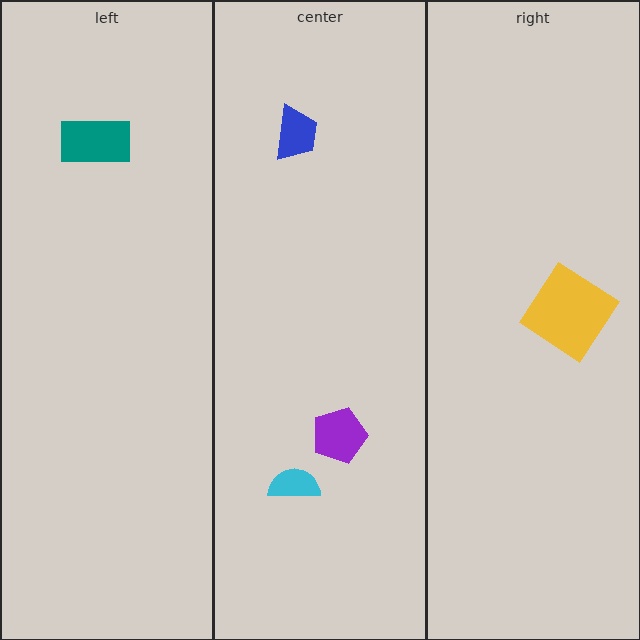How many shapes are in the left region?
1.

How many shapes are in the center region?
3.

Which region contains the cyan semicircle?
The center region.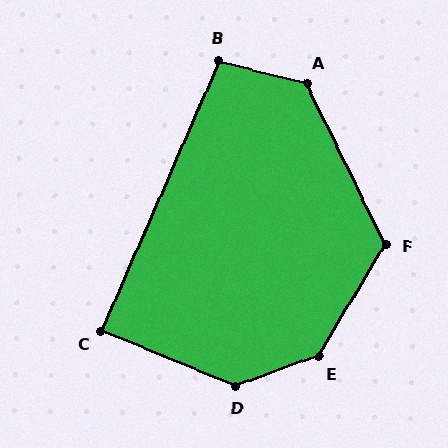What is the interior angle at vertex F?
Approximately 123 degrees (obtuse).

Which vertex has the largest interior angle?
E, at approximately 141 degrees.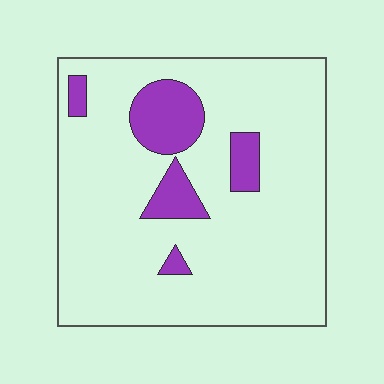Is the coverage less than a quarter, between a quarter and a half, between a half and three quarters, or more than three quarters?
Less than a quarter.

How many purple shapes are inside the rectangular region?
5.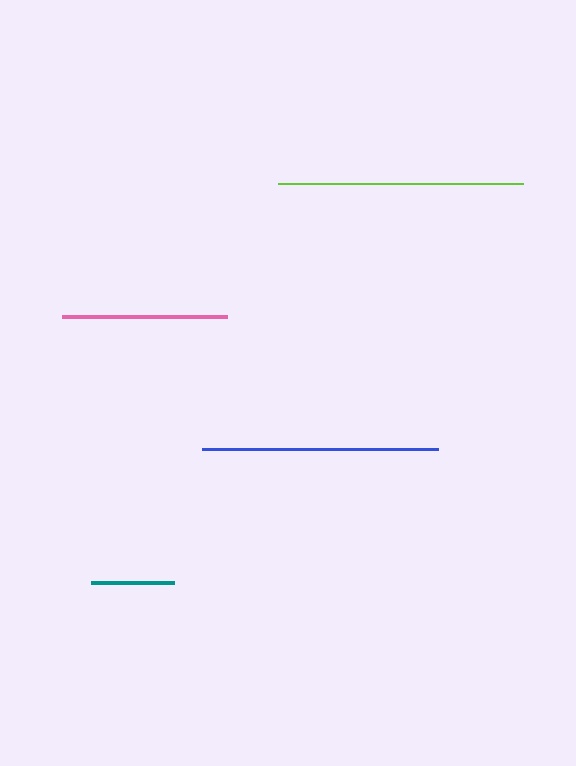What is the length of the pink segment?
The pink segment is approximately 165 pixels long.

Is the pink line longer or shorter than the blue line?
The blue line is longer than the pink line.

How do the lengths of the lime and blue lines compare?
The lime and blue lines are approximately the same length.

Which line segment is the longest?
The lime line is the longest at approximately 245 pixels.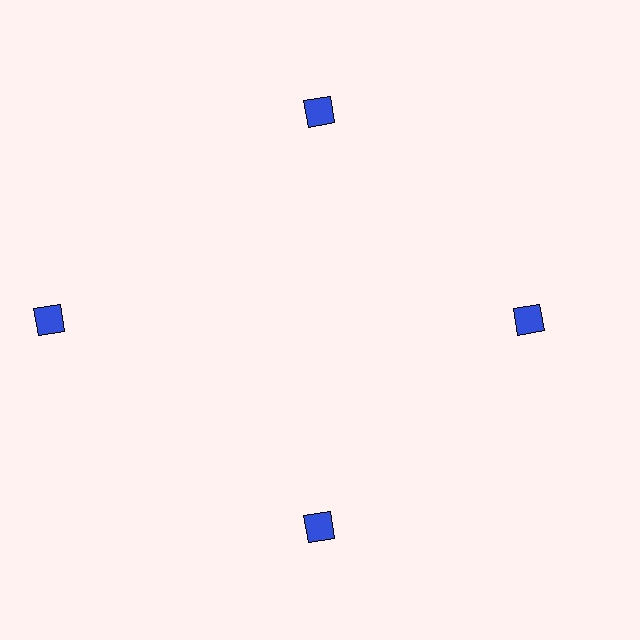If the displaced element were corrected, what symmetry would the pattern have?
It would have 4-fold rotational symmetry — the pattern would map onto itself every 90 degrees.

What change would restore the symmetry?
The symmetry would be restored by moving it inward, back onto the ring so that all 4 diamonds sit at equal angles and equal distance from the center.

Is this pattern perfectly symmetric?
No. The 4 blue diamonds are arranged in a ring, but one element near the 9 o'clock position is pushed outward from the center, breaking the 4-fold rotational symmetry.